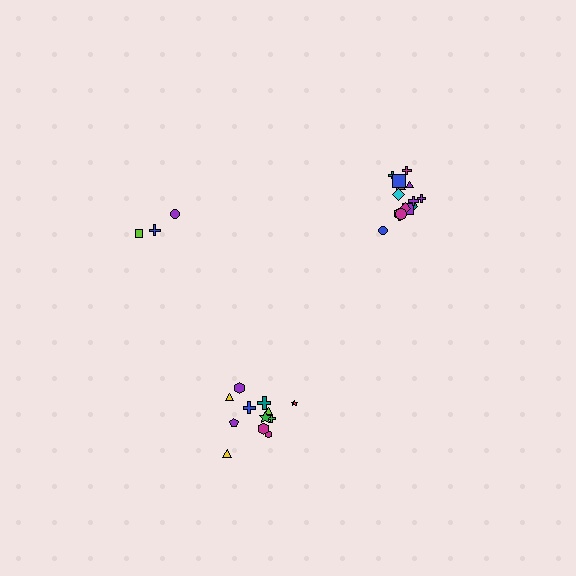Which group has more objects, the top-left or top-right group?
The top-right group.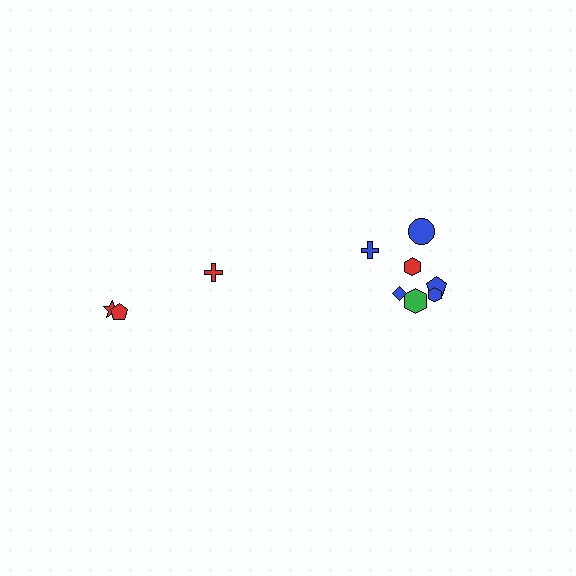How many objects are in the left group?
There are 3 objects.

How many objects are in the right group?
There are 7 objects.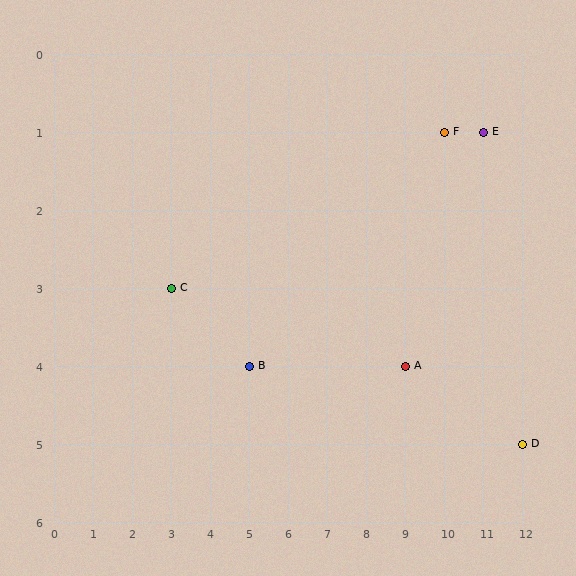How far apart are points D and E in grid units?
Points D and E are 1 column and 4 rows apart (about 4.1 grid units diagonally).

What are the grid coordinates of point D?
Point D is at grid coordinates (12, 5).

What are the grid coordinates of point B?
Point B is at grid coordinates (5, 4).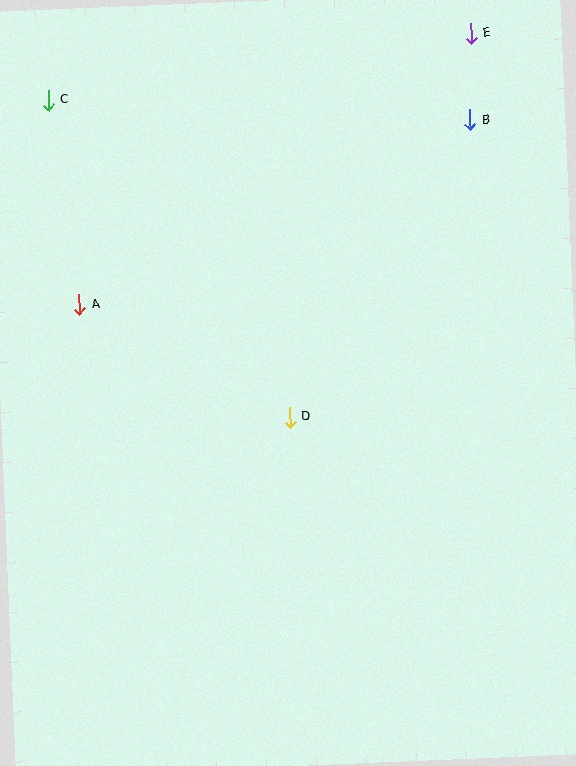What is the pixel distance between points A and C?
The distance between A and C is 207 pixels.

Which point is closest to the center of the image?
Point D at (289, 417) is closest to the center.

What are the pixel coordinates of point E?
Point E is at (471, 33).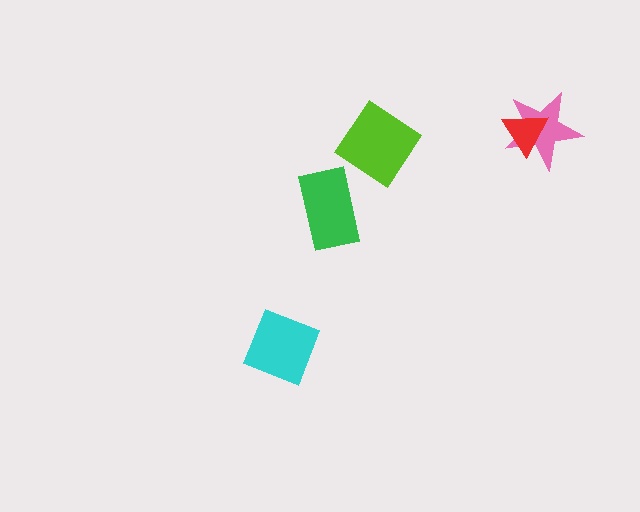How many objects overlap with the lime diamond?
0 objects overlap with the lime diamond.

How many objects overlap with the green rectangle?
0 objects overlap with the green rectangle.